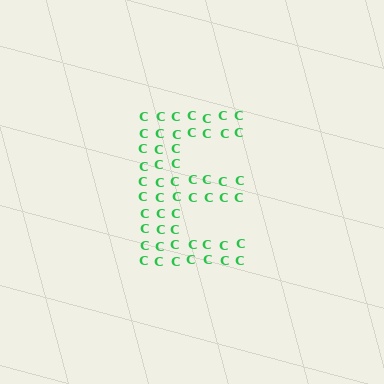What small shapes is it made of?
It is made of small letter C's.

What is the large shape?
The large shape is the letter E.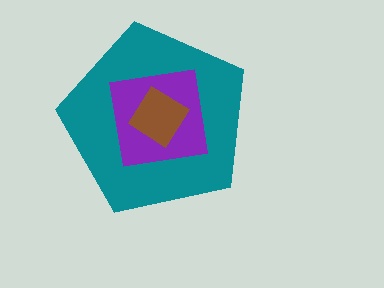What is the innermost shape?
The brown diamond.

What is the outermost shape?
The teal pentagon.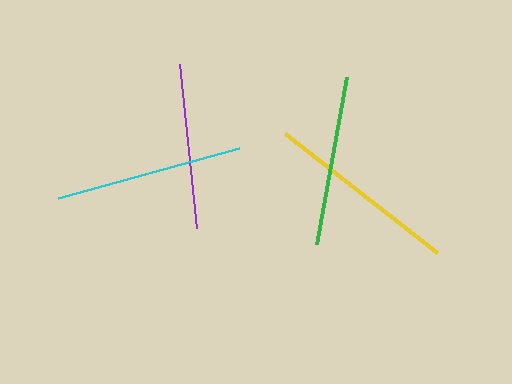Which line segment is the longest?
The yellow line is the longest at approximately 194 pixels.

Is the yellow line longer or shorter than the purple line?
The yellow line is longer than the purple line.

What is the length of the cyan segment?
The cyan segment is approximately 188 pixels long.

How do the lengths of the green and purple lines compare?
The green and purple lines are approximately the same length.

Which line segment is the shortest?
The purple line is the shortest at approximately 165 pixels.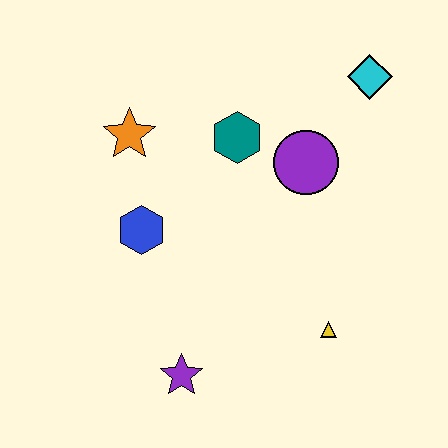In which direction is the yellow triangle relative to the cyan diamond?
The yellow triangle is below the cyan diamond.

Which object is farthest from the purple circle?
The purple star is farthest from the purple circle.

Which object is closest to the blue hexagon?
The orange star is closest to the blue hexagon.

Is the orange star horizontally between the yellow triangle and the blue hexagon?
No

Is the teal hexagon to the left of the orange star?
No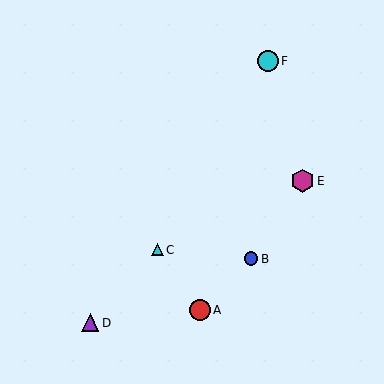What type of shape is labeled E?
Shape E is a magenta hexagon.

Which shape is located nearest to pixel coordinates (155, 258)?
The cyan triangle (labeled C) at (157, 250) is nearest to that location.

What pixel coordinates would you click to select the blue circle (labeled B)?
Click at (251, 259) to select the blue circle B.